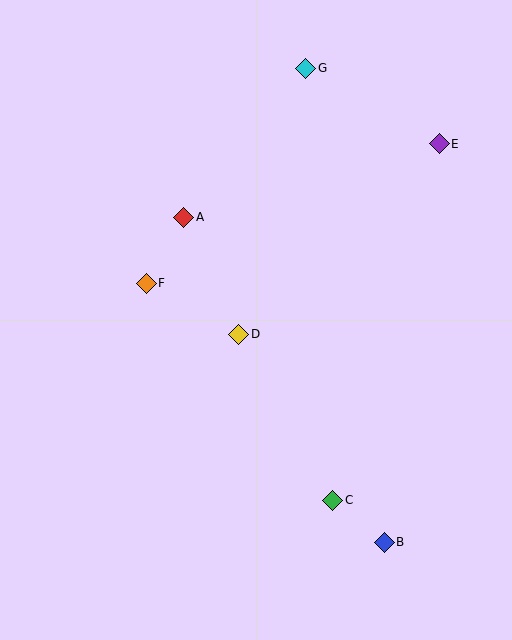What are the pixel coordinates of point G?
Point G is at (306, 68).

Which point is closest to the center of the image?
Point D at (239, 334) is closest to the center.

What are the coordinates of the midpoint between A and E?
The midpoint between A and E is at (311, 180).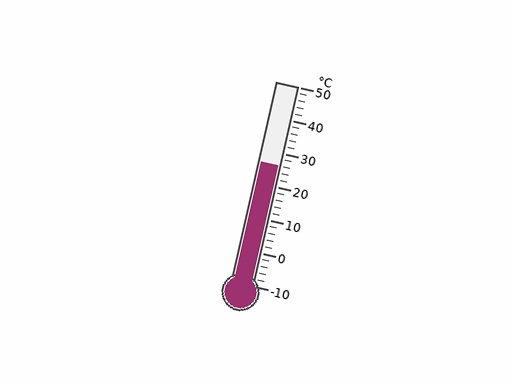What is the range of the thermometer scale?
The thermometer scale ranges from -10°C to 50°C.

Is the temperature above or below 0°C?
The temperature is above 0°C.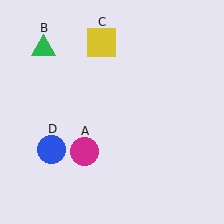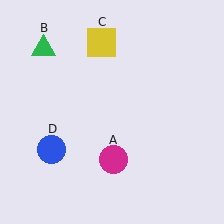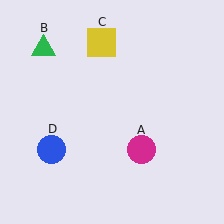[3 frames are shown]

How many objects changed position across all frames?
1 object changed position: magenta circle (object A).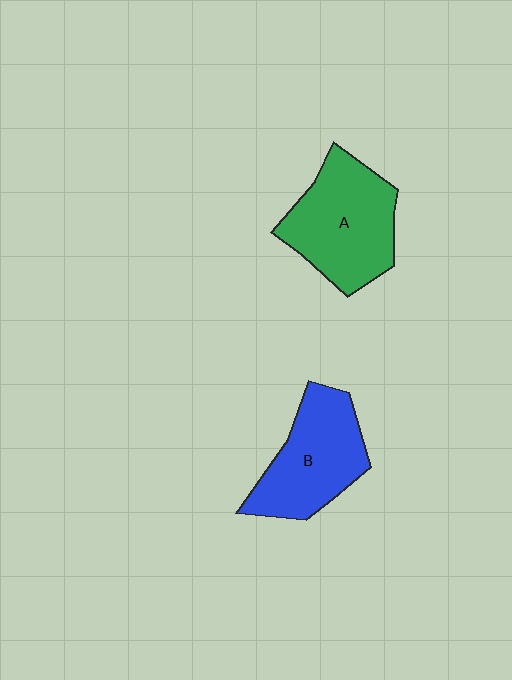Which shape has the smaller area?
Shape B (blue).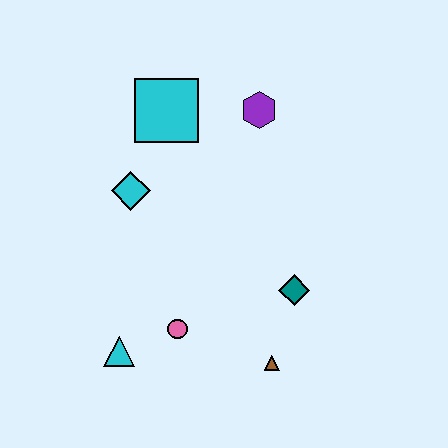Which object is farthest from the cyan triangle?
The purple hexagon is farthest from the cyan triangle.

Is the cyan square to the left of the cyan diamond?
No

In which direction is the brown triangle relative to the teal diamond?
The brown triangle is below the teal diamond.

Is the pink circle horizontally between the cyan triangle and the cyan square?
No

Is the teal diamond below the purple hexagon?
Yes